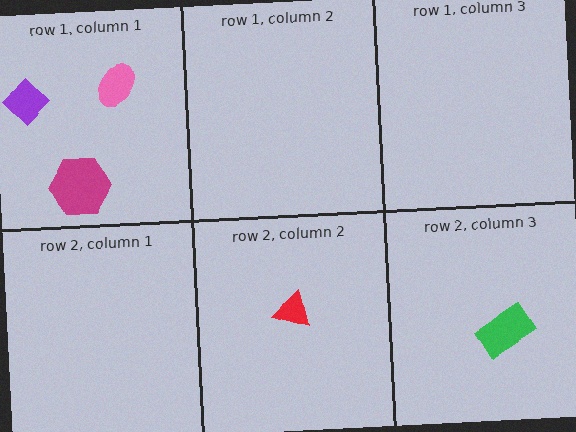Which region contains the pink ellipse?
The row 1, column 1 region.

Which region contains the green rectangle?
The row 2, column 3 region.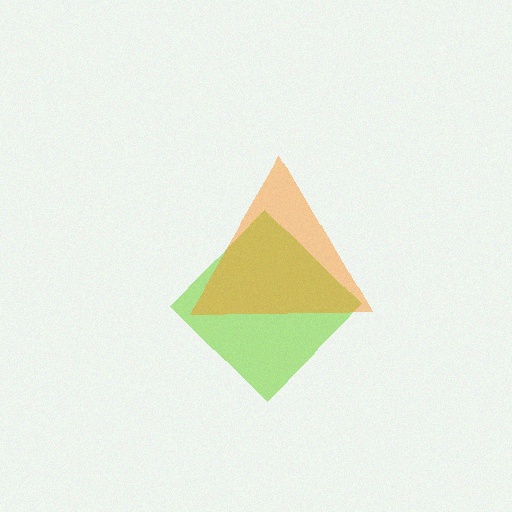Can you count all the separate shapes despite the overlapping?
Yes, there are 2 separate shapes.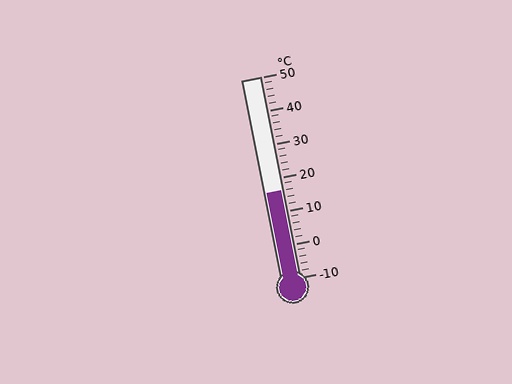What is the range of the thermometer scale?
The thermometer scale ranges from -10°C to 50°C.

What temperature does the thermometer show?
The thermometer shows approximately 16°C.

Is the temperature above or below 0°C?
The temperature is above 0°C.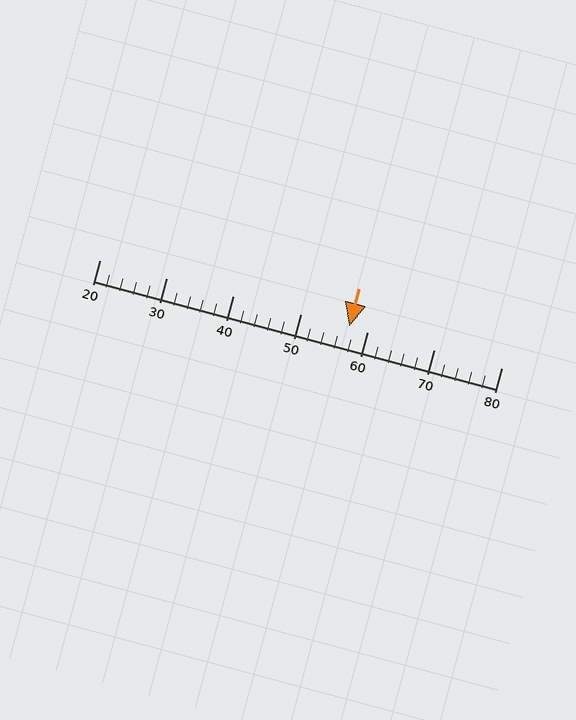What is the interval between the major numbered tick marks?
The major tick marks are spaced 10 units apart.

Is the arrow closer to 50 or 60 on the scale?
The arrow is closer to 60.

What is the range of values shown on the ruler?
The ruler shows values from 20 to 80.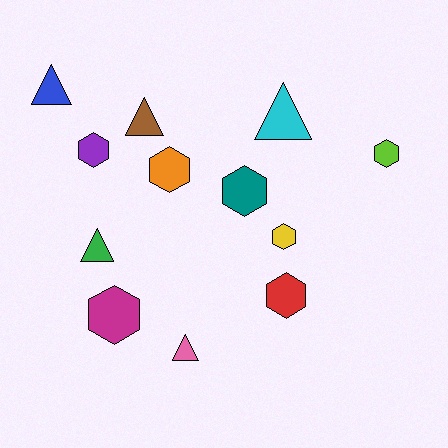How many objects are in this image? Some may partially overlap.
There are 12 objects.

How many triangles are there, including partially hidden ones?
There are 5 triangles.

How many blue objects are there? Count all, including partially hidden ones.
There is 1 blue object.